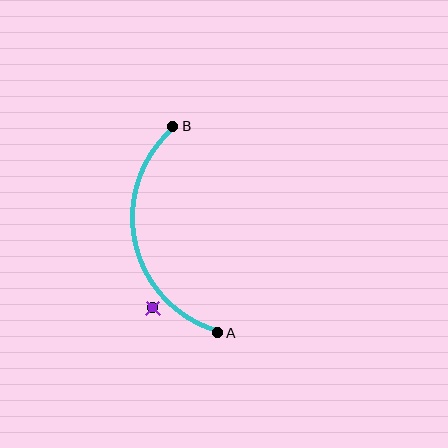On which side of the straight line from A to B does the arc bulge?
The arc bulges to the left of the straight line connecting A and B.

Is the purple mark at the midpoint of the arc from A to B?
No — the purple mark does not lie on the arc at all. It sits slightly outside the curve.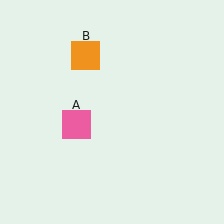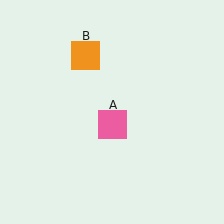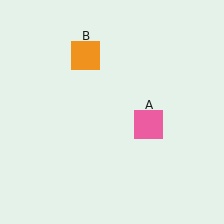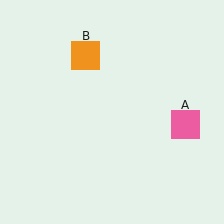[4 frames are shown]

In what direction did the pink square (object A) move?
The pink square (object A) moved right.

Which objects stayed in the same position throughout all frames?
Orange square (object B) remained stationary.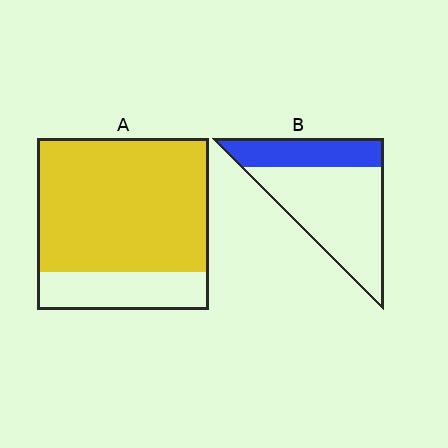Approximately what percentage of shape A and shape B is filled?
A is approximately 80% and B is approximately 30%.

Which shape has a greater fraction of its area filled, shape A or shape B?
Shape A.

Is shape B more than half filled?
No.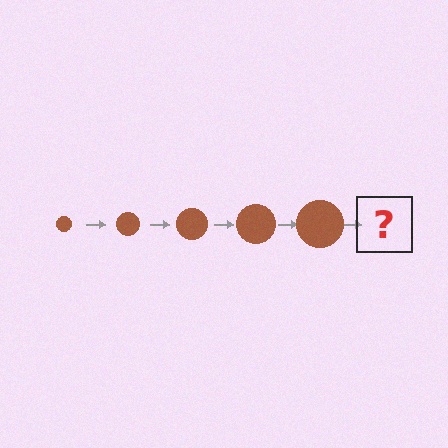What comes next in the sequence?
The next element should be a brown circle, larger than the previous one.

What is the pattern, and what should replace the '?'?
The pattern is that the circle gets progressively larger each step. The '?' should be a brown circle, larger than the previous one.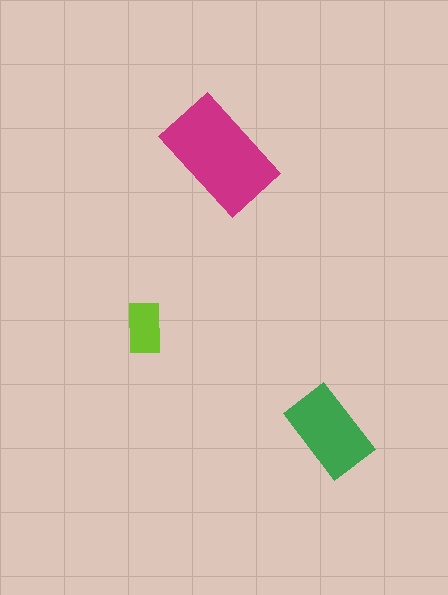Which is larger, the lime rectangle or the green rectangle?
The green one.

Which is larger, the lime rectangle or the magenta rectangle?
The magenta one.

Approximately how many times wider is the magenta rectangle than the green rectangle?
About 1.5 times wider.